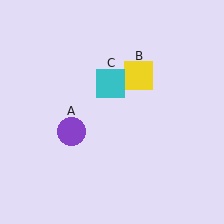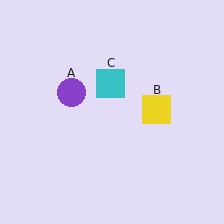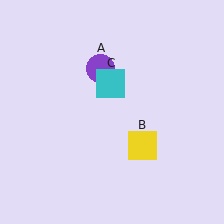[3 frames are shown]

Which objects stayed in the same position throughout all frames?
Cyan square (object C) remained stationary.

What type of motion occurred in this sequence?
The purple circle (object A), yellow square (object B) rotated clockwise around the center of the scene.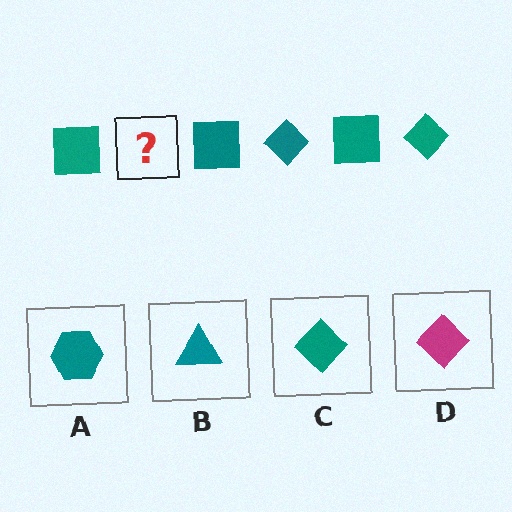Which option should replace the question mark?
Option C.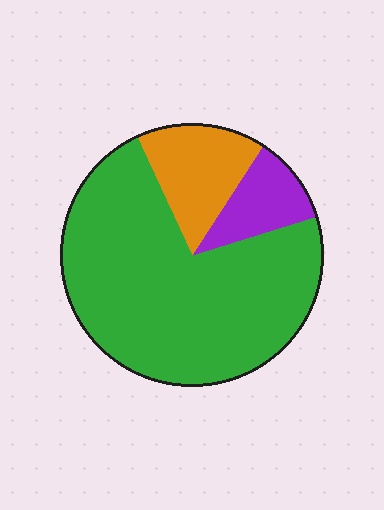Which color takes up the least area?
Purple, at roughly 10%.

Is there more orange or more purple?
Orange.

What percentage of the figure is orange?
Orange takes up about one sixth (1/6) of the figure.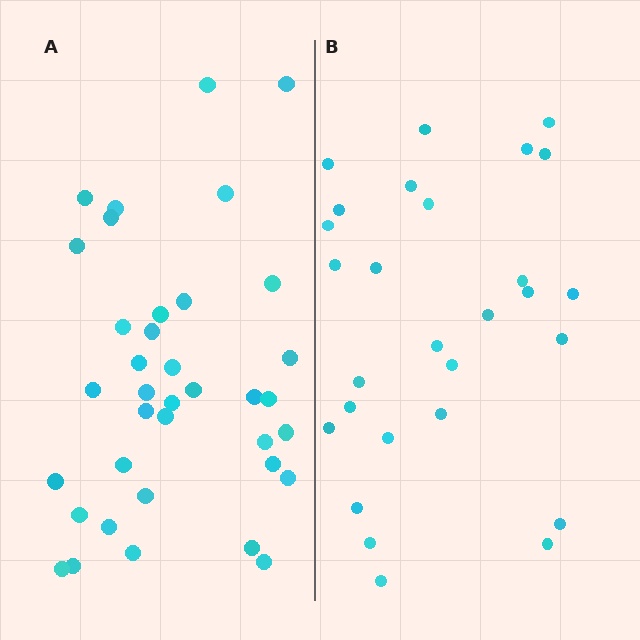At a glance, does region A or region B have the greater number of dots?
Region A (the left region) has more dots.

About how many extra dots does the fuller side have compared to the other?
Region A has roughly 8 or so more dots than region B.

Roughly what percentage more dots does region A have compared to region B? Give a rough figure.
About 30% more.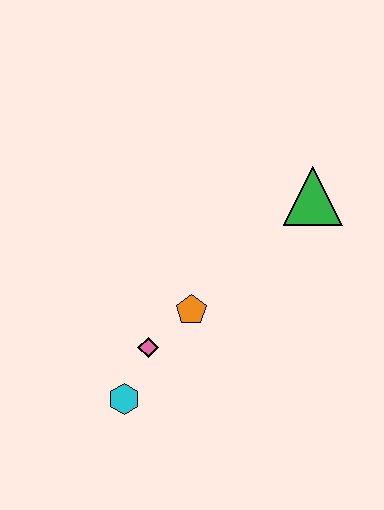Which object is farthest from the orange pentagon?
The green triangle is farthest from the orange pentagon.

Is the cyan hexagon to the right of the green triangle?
No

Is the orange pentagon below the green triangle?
Yes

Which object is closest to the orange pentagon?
The pink diamond is closest to the orange pentagon.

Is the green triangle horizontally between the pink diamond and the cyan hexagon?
No